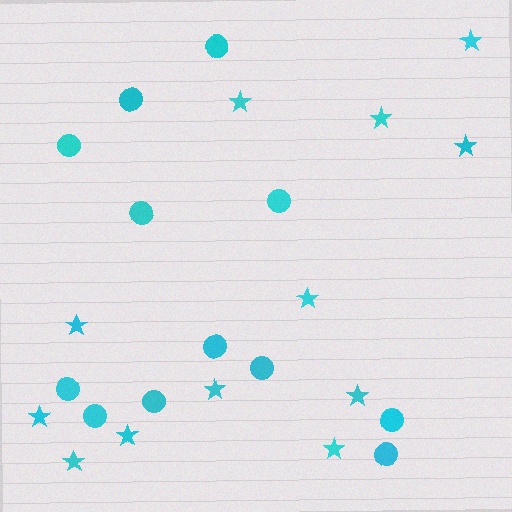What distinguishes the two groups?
There are 2 groups: one group of circles (12) and one group of stars (12).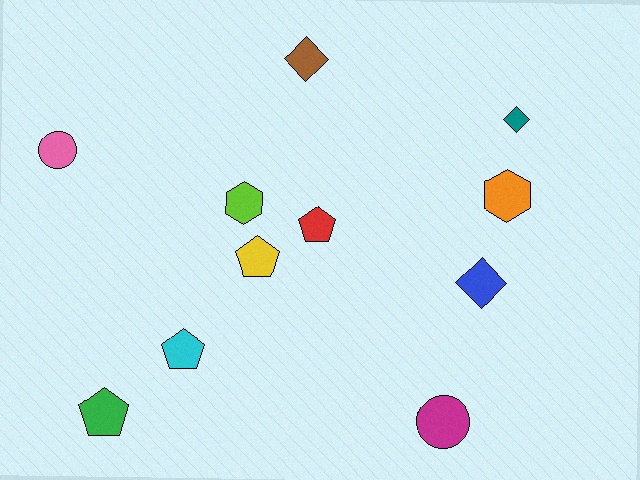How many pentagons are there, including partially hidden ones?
There are 4 pentagons.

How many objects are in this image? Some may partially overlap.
There are 11 objects.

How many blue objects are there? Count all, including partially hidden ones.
There is 1 blue object.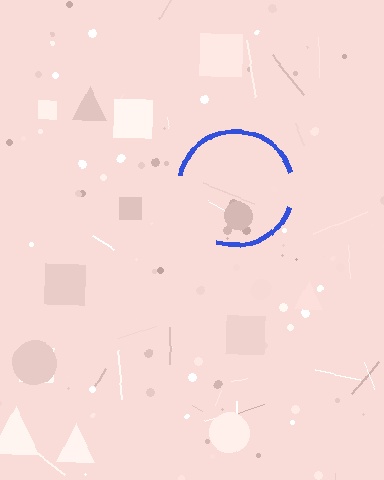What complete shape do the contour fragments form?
The contour fragments form a circle.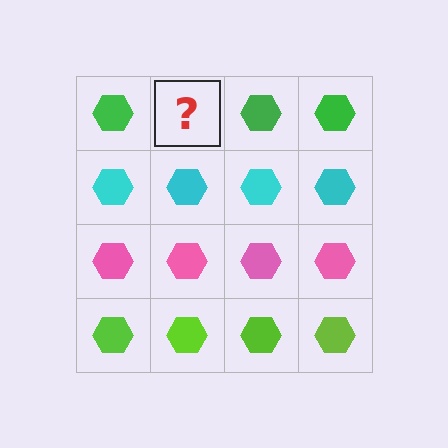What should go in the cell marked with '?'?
The missing cell should contain a green hexagon.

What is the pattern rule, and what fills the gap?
The rule is that each row has a consistent color. The gap should be filled with a green hexagon.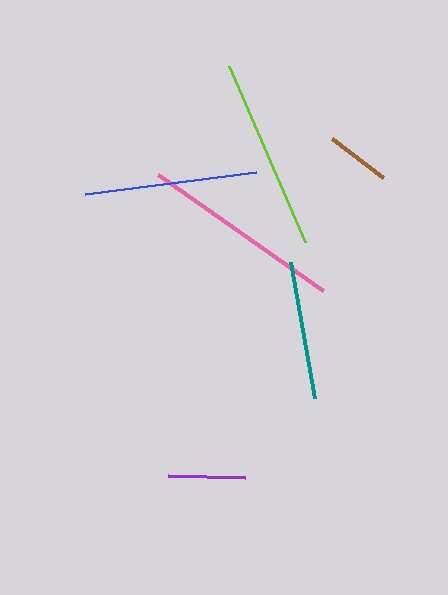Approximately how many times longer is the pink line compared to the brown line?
The pink line is approximately 3.1 times the length of the brown line.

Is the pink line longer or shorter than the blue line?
The pink line is longer than the blue line.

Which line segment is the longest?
The pink line is the longest at approximately 202 pixels.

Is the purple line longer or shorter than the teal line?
The teal line is longer than the purple line.